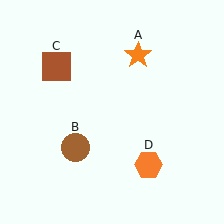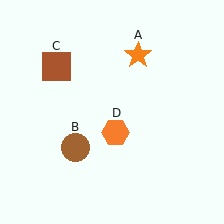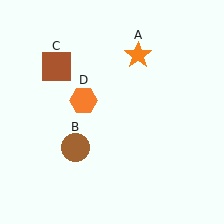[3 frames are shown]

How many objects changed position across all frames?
1 object changed position: orange hexagon (object D).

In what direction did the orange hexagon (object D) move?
The orange hexagon (object D) moved up and to the left.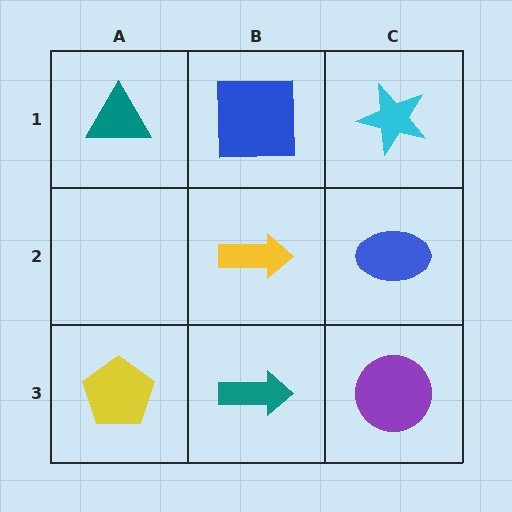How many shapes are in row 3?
3 shapes.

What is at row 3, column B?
A teal arrow.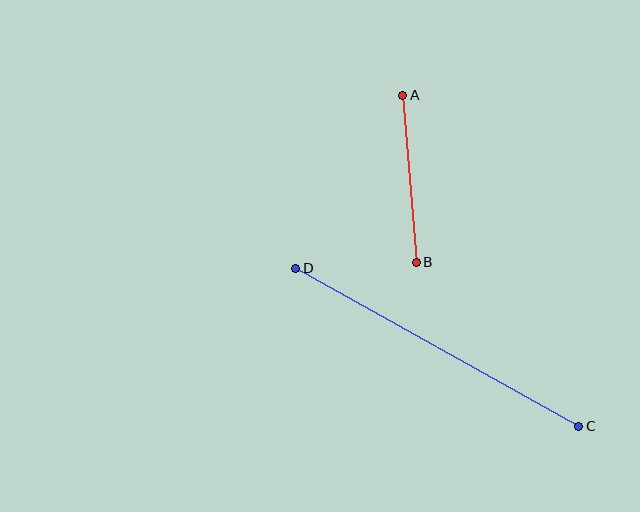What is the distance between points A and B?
The distance is approximately 168 pixels.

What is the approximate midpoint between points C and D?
The midpoint is at approximately (437, 347) pixels.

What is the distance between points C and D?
The distance is approximately 324 pixels.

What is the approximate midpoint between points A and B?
The midpoint is at approximately (409, 179) pixels.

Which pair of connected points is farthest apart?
Points C and D are farthest apart.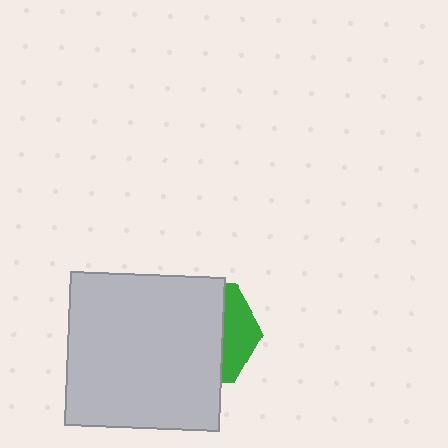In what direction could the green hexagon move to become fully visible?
The green hexagon could move right. That would shift it out from behind the light gray square entirely.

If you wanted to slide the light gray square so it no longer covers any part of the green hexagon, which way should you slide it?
Slide it left — that is the most direct way to separate the two shapes.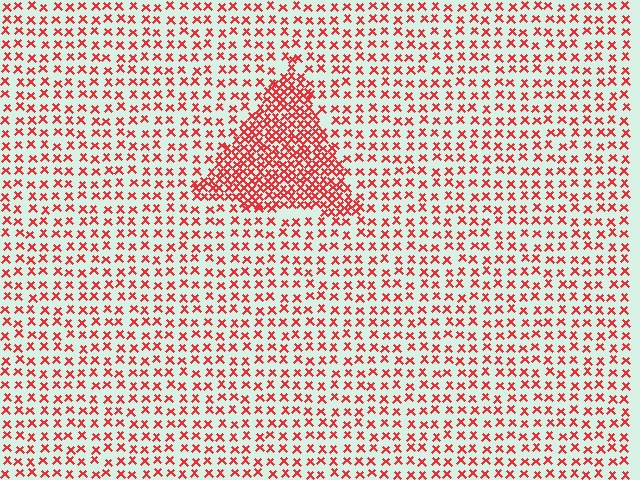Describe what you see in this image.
The image contains small red elements arranged at two different densities. A triangle-shaped region is visible where the elements are more densely packed than the surrounding area.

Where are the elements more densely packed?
The elements are more densely packed inside the triangle boundary.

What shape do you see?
I see a triangle.